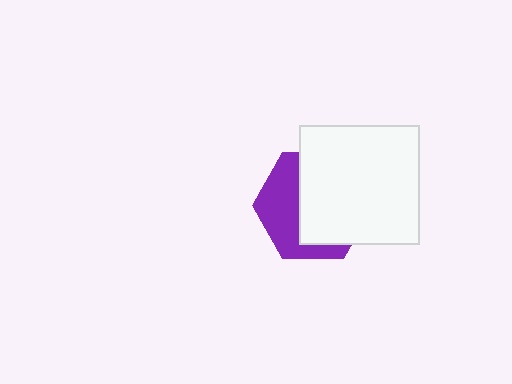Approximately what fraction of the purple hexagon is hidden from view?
Roughly 58% of the purple hexagon is hidden behind the white square.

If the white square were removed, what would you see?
You would see the complete purple hexagon.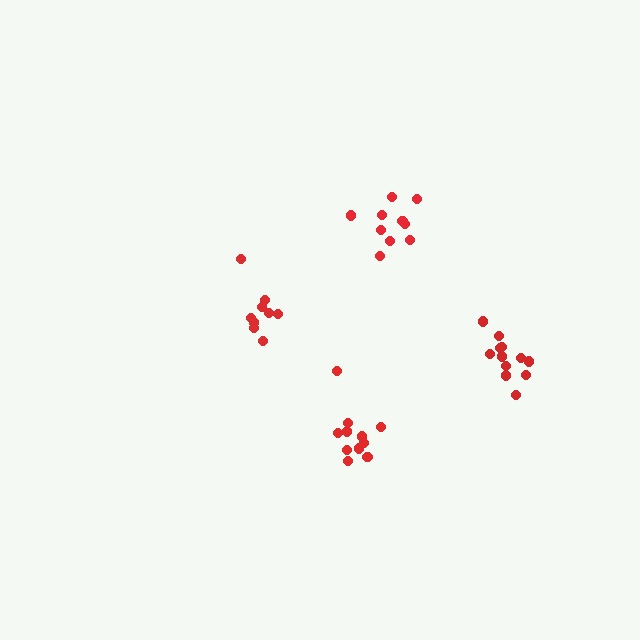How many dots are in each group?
Group 1: 9 dots, Group 2: 10 dots, Group 3: 13 dots, Group 4: 11 dots (43 total).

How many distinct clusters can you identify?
There are 4 distinct clusters.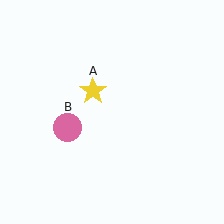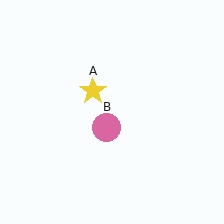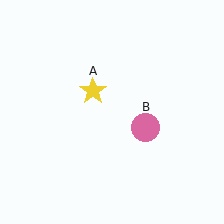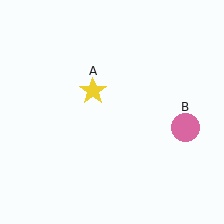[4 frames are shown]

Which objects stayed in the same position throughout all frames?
Yellow star (object A) remained stationary.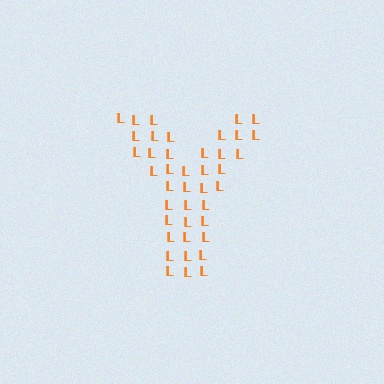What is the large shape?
The large shape is the letter Y.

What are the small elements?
The small elements are letter L's.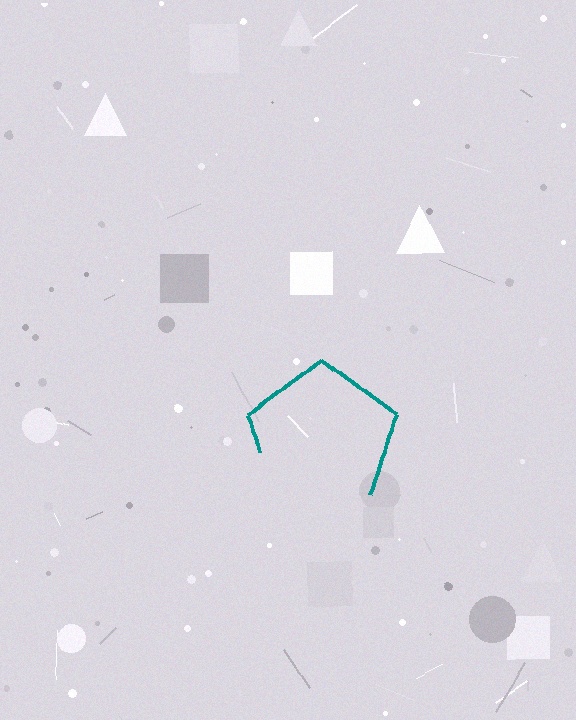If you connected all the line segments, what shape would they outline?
They would outline a pentagon.